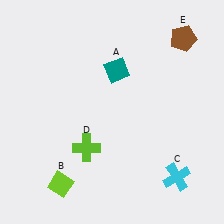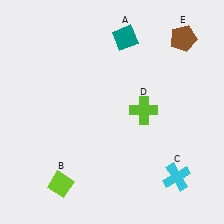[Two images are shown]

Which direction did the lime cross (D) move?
The lime cross (D) moved right.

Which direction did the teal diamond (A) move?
The teal diamond (A) moved up.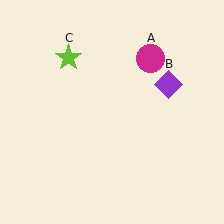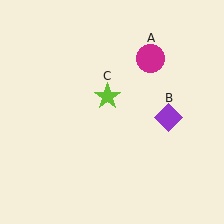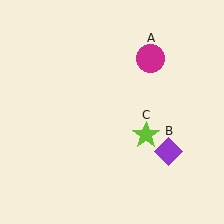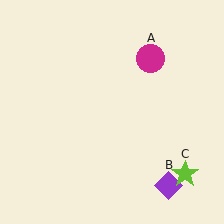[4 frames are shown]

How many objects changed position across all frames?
2 objects changed position: purple diamond (object B), lime star (object C).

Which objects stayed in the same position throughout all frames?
Magenta circle (object A) remained stationary.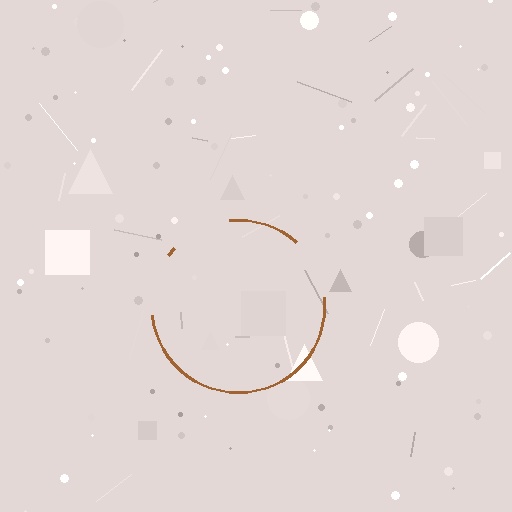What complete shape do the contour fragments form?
The contour fragments form a circle.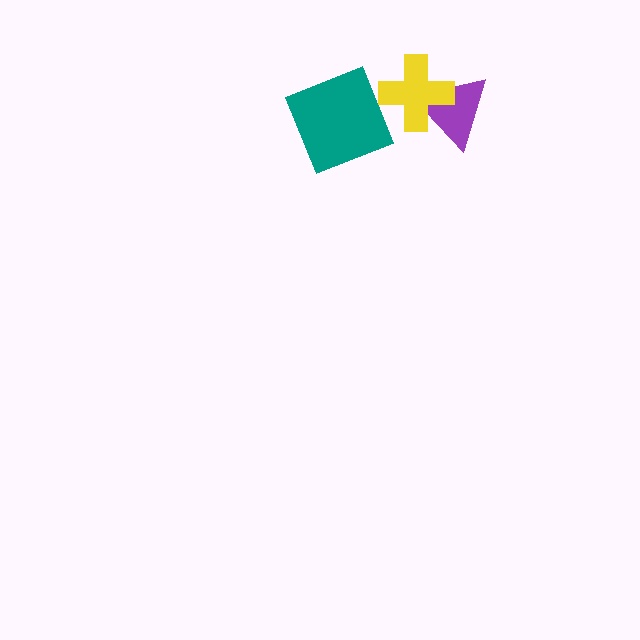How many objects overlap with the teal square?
0 objects overlap with the teal square.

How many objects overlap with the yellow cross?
1 object overlaps with the yellow cross.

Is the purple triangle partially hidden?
Yes, it is partially covered by another shape.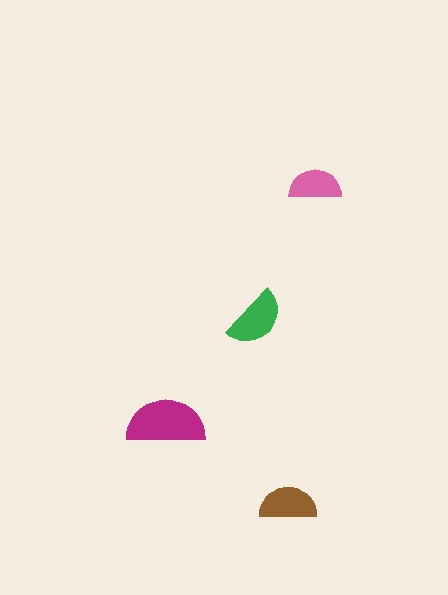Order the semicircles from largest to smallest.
the magenta one, the green one, the brown one, the pink one.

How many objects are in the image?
There are 4 objects in the image.